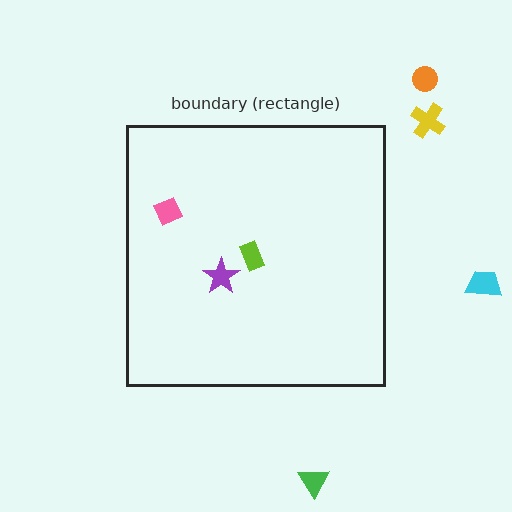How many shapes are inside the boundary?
3 inside, 4 outside.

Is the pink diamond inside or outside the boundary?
Inside.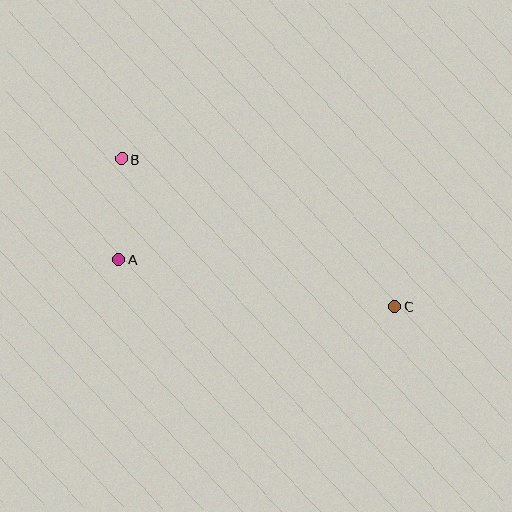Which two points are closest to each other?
Points A and B are closest to each other.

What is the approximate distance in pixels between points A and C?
The distance between A and C is approximately 280 pixels.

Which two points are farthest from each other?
Points B and C are farthest from each other.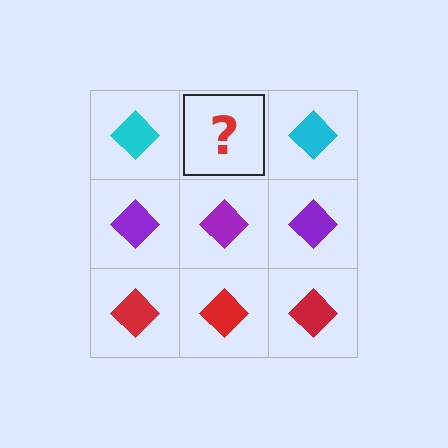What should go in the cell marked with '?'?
The missing cell should contain a cyan diamond.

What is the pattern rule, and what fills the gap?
The rule is that each row has a consistent color. The gap should be filled with a cyan diamond.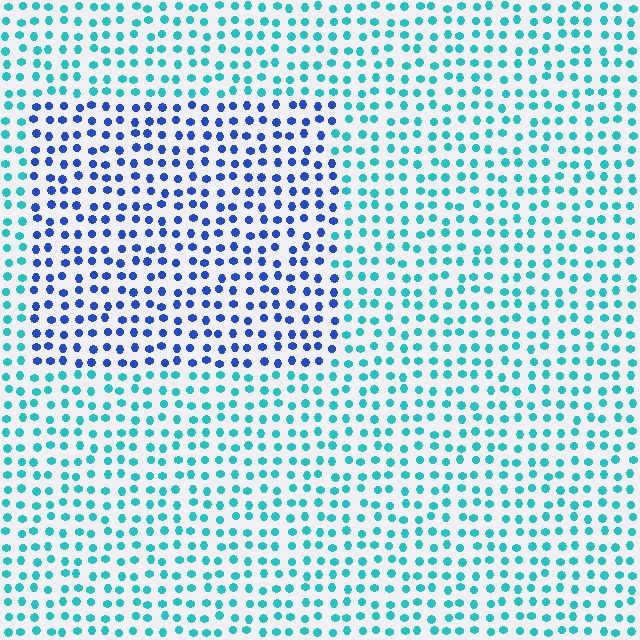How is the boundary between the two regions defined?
The boundary is defined purely by a slight shift in hue (about 46 degrees). Spacing, size, and orientation are identical on both sides.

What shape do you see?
I see a rectangle.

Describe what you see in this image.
The image is filled with small cyan elements in a uniform arrangement. A rectangle-shaped region is visible where the elements are tinted to a slightly different hue, forming a subtle color boundary.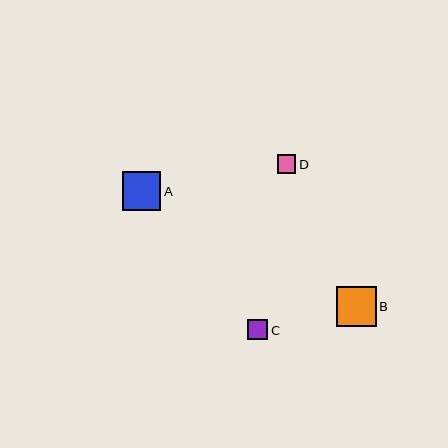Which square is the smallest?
Square D is the smallest with a size of approximately 19 pixels.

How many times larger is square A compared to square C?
Square A is approximately 1.9 times the size of square C.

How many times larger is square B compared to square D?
Square B is approximately 2.2 times the size of square D.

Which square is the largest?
Square B is the largest with a size of approximately 40 pixels.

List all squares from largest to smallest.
From largest to smallest: B, A, C, D.